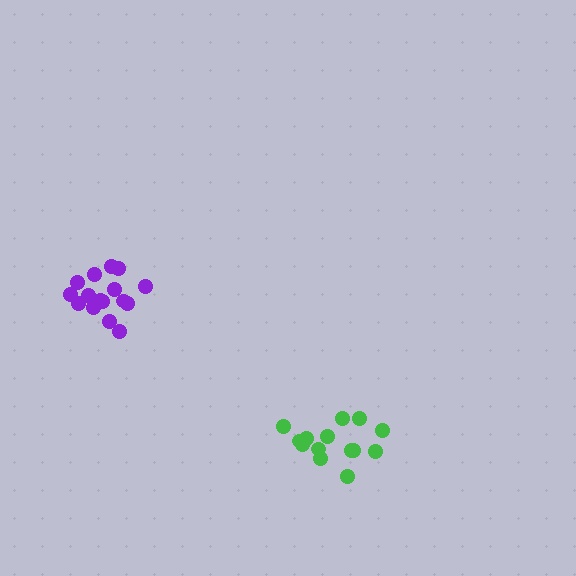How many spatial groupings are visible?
There are 2 spatial groupings.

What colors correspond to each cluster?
The clusters are colored: green, purple.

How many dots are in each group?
Group 1: 14 dots, Group 2: 17 dots (31 total).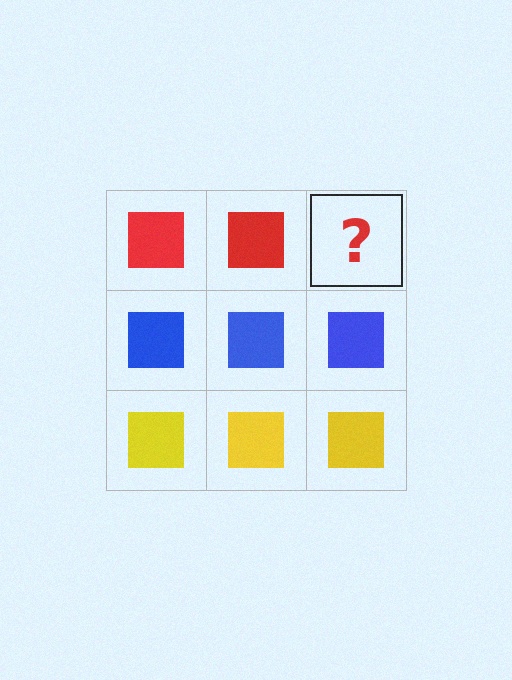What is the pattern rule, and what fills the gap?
The rule is that each row has a consistent color. The gap should be filled with a red square.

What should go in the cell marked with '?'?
The missing cell should contain a red square.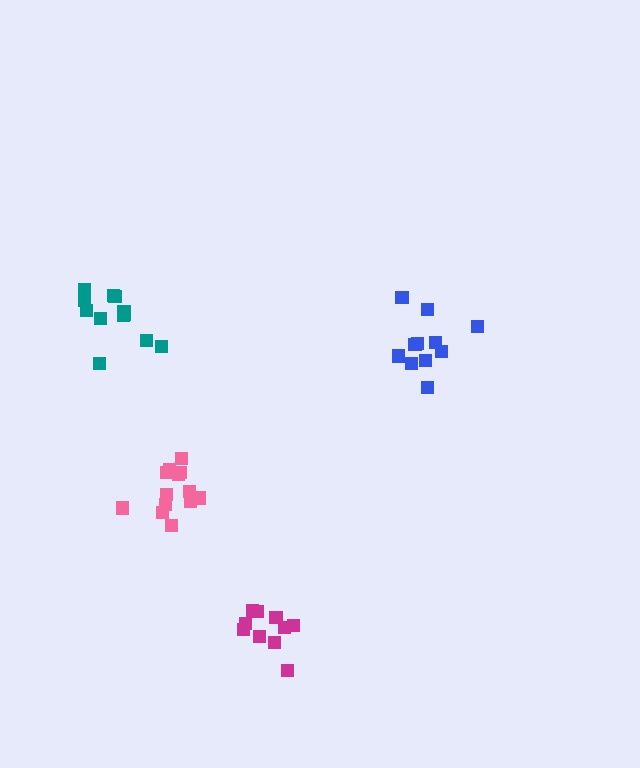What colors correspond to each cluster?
The clusters are colored: pink, teal, magenta, blue.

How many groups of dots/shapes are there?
There are 4 groups.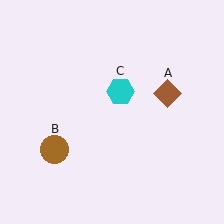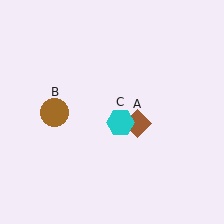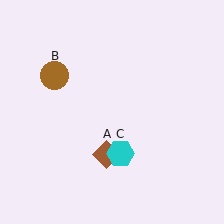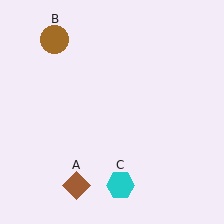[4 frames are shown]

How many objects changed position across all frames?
3 objects changed position: brown diamond (object A), brown circle (object B), cyan hexagon (object C).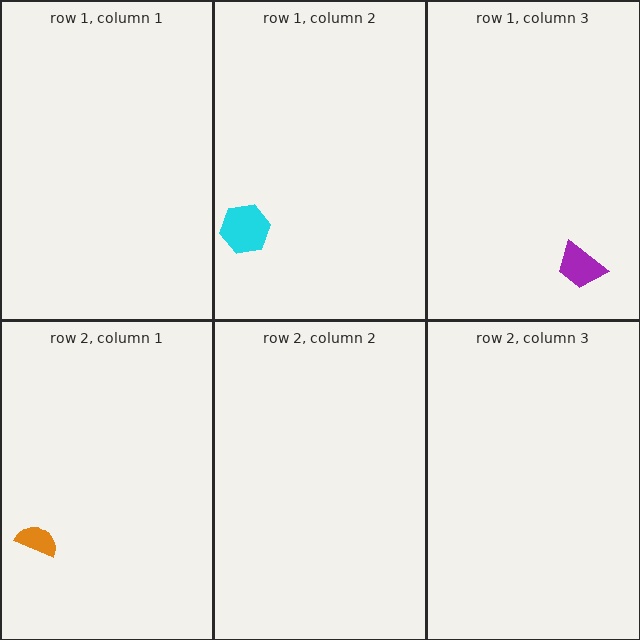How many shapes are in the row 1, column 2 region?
1.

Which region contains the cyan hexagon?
The row 1, column 2 region.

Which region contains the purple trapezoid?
The row 1, column 3 region.